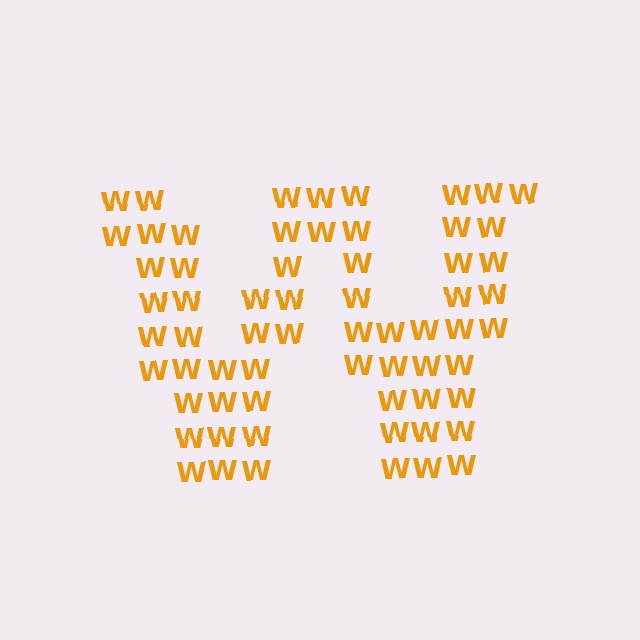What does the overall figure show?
The overall figure shows the letter W.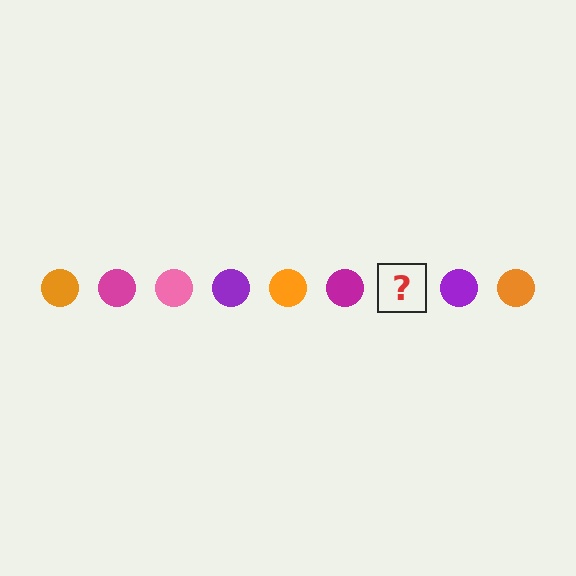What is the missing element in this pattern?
The missing element is a pink circle.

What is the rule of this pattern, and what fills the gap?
The rule is that the pattern cycles through orange, magenta, pink, purple circles. The gap should be filled with a pink circle.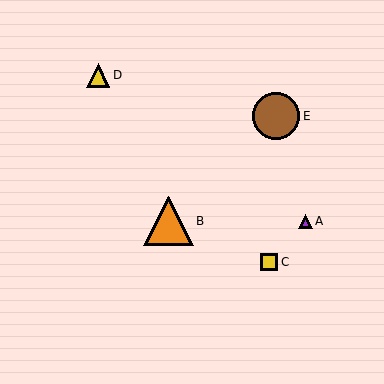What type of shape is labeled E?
Shape E is a brown circle.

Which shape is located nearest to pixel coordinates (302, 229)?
The purple triangle (labeled A) at (305, 221) is nearest to that location.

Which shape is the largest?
The orange triangle (labeled B) is the largest.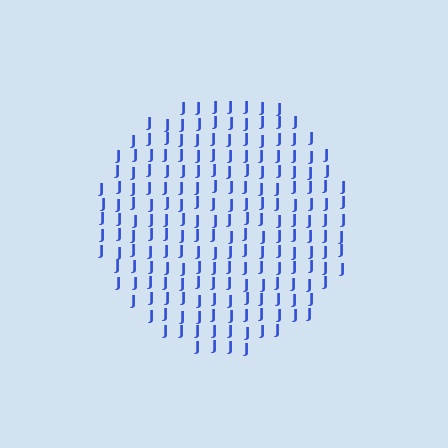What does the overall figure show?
The overall figure shows a circle.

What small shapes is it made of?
It is made of small letter J's.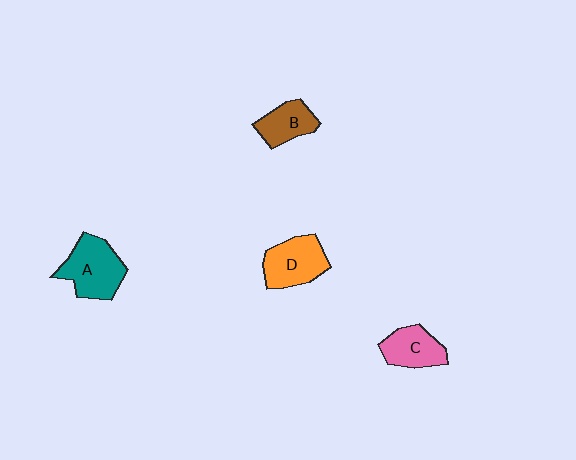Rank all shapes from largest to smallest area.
From largest to smallest: A (teal), D (orange), C (pink), B (brown).